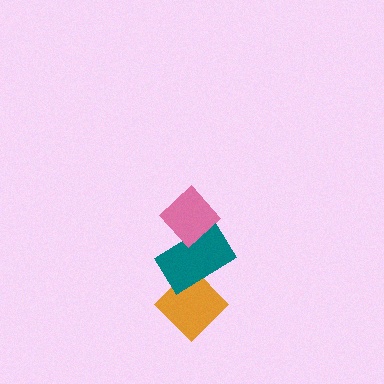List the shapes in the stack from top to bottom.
From top to bottom: the pink diamond, the teal rectangle, the orange diamond.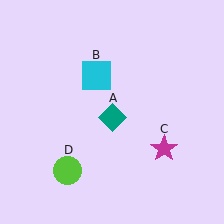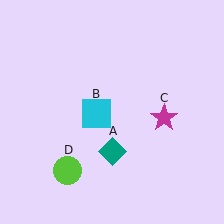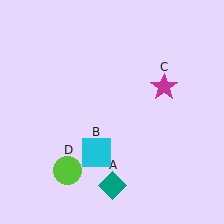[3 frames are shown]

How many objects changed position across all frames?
3 objects changed position: teal diamond (object A), cyan square (object B), magenta star (object C).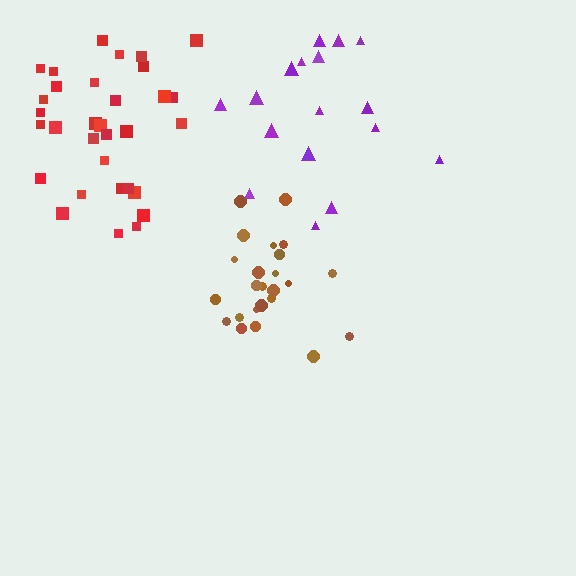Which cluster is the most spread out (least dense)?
Purple.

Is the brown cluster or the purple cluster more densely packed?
Brown.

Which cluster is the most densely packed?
Red.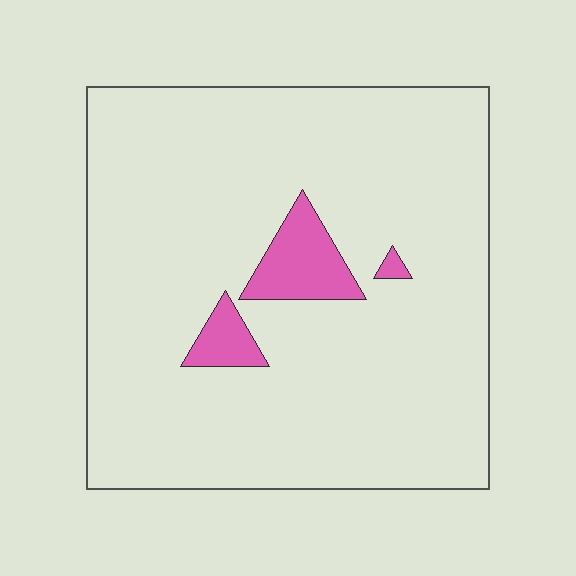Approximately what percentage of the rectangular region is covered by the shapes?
Approximately 5%.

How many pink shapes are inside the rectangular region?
3.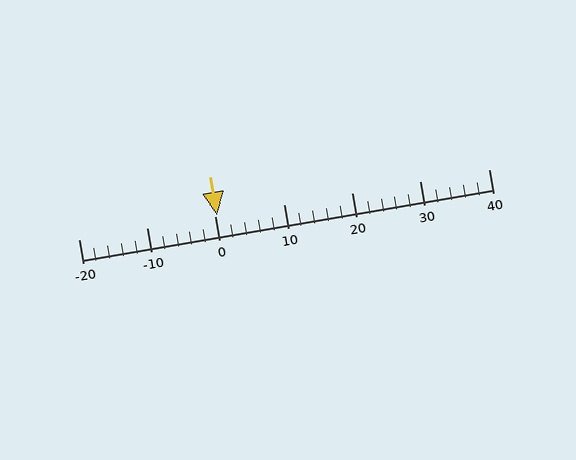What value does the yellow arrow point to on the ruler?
The yellow arrow points to approximately 0.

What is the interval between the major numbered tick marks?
The major tick marks are spaced 10 units apart.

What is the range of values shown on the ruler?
The ruler shows values from -20 to 40.